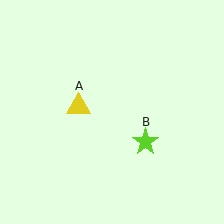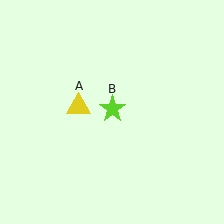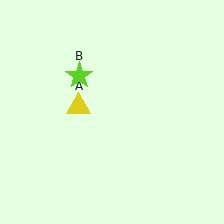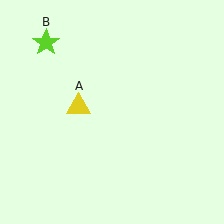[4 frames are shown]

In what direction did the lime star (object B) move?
The lime star (object B) moved up and to the left.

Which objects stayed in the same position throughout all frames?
Yellow triangle (object A) remained stationary.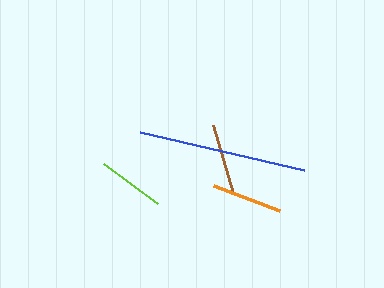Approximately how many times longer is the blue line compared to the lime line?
The blue line is approximately 2.5 times the length of the lime line.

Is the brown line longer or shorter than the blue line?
The blue line is longer than the brown line.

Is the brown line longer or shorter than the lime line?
The brown line is longer than the lime line.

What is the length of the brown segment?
The brown segment is approximately 71 pixels long.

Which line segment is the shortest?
The lime line is the shortest at approximately 67 pixels.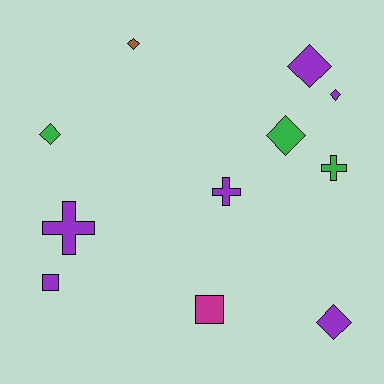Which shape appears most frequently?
Diamond, with 6 objects.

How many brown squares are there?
There are no brown squares.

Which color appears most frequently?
Purple, with 6 objects.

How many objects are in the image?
There are 11 objects.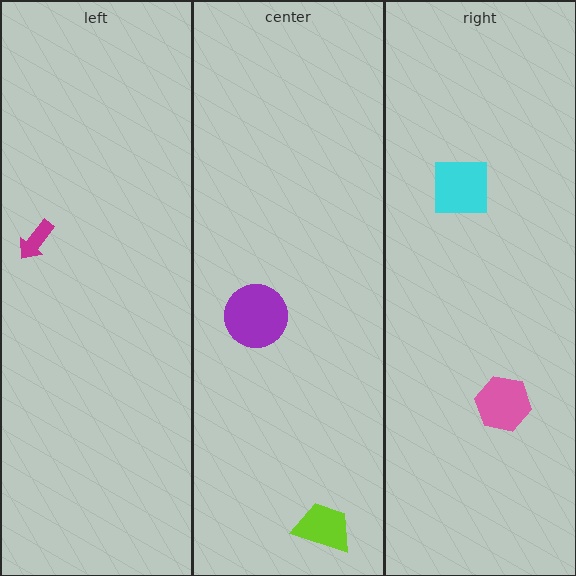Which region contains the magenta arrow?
The left region.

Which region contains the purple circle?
The center region.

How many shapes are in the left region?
1.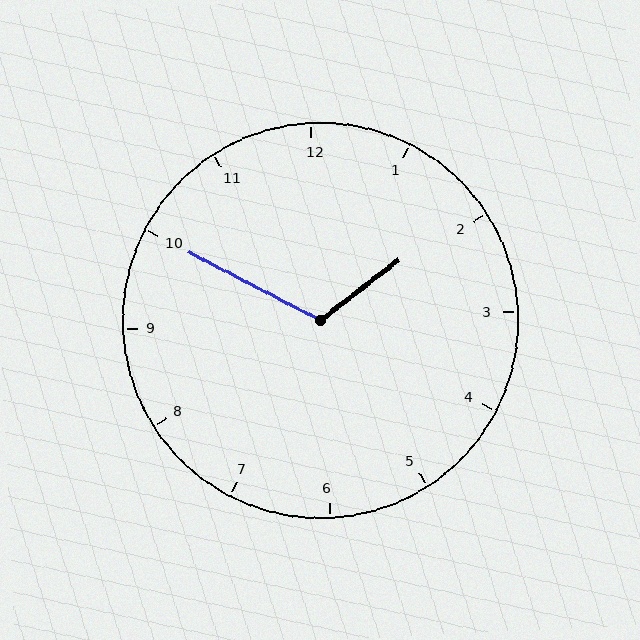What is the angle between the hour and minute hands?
Approximately 115 degrees.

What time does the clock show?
1:50.